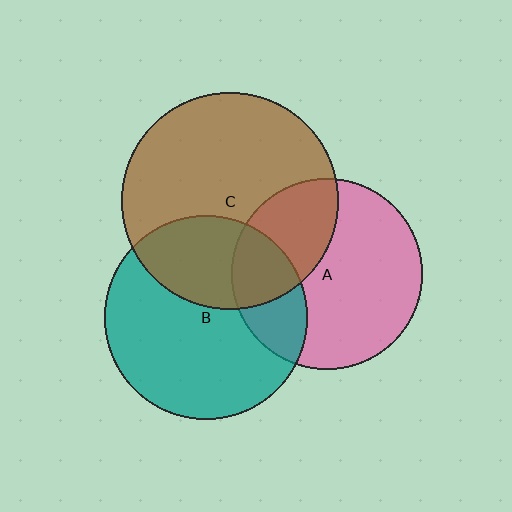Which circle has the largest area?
Circle C (brown).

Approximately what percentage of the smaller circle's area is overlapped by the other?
Approximately 35%.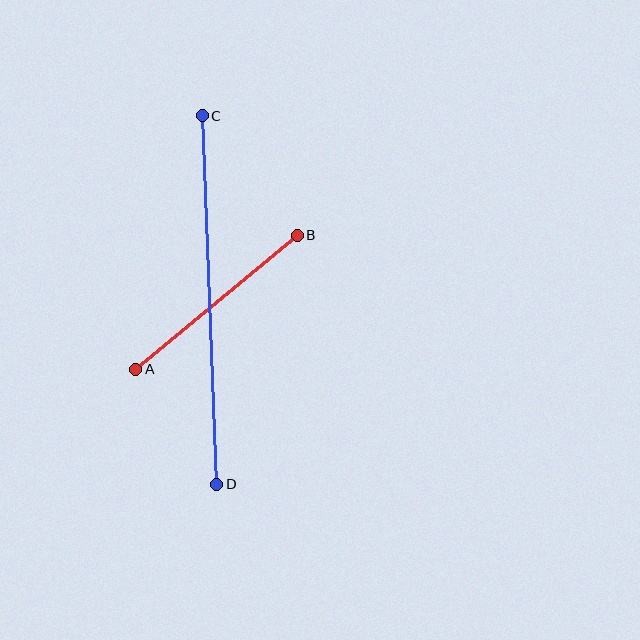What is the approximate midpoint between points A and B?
The midpoint is at approximately (217, 302) pixels.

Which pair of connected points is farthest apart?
Points C and D are farthest apart.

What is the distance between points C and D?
The distance is approximately 369 pixels.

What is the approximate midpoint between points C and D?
The midpoint is at approximately (209, 300) pixels.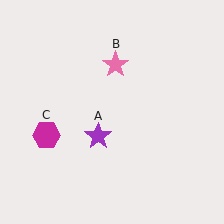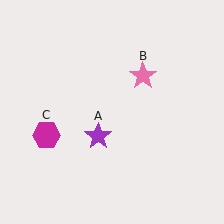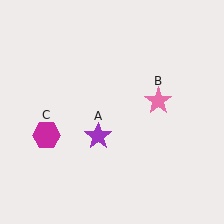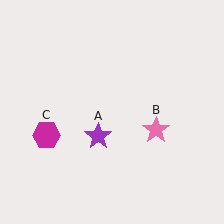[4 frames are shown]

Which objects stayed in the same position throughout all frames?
Purple star (object A) and magenta hexagon (object C) remained stationary.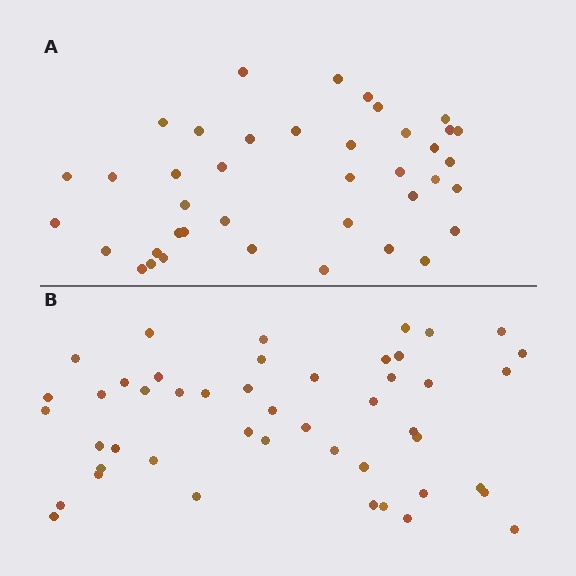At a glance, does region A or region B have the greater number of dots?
Region B (the bottom region) has more dots.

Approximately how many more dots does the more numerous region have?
Region B has roughly 8 or so more dots than region A.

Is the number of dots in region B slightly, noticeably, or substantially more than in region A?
Region B has only slightly more — the two regions are fairly close. The ratio is roughly 1.2 to 1.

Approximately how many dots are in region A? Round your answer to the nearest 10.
About 40 dots.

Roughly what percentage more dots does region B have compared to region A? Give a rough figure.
About 20% more.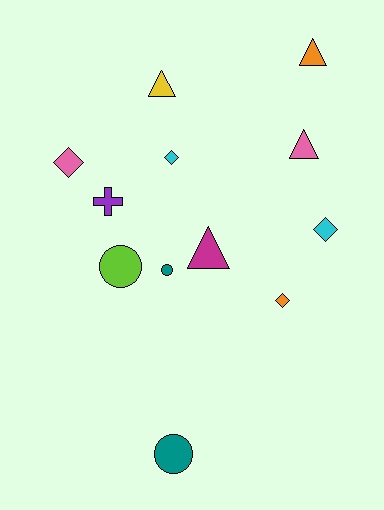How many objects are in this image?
There are 12 objects.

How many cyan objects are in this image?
There are 2 cyan objects.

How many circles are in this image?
There are 3 circles.